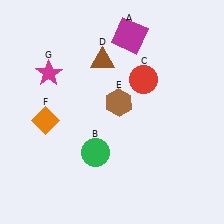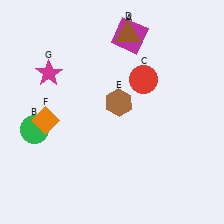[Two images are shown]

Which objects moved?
The objects that moved are: the green circle (B), the brown triangle (D).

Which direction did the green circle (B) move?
The green circle (B) moved left.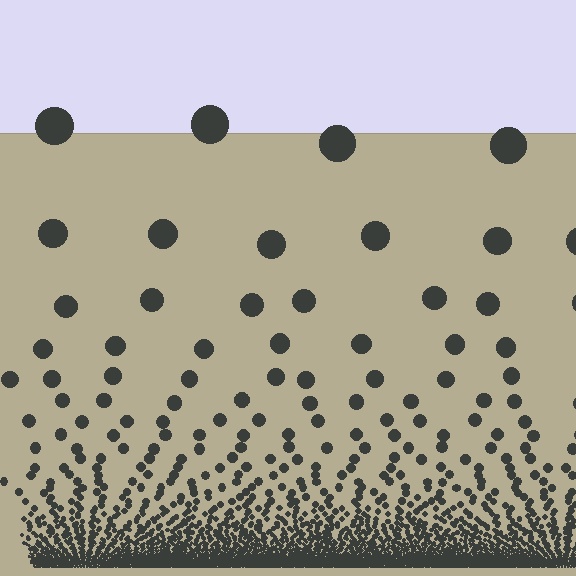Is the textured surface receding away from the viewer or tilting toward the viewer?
The surface appears to tilt toward the viewer. Texture elements get larger and sparser toward the top.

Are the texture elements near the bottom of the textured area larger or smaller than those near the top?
Smaller. The gradient is inverted — elements near the bottom are smaller and denser.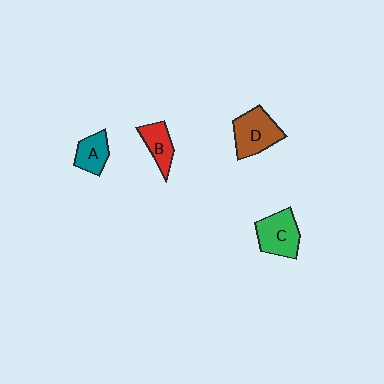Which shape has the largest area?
Shape D (brown).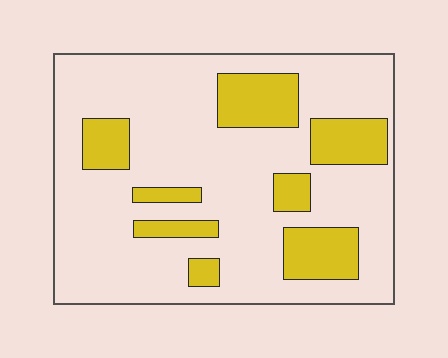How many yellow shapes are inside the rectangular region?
8.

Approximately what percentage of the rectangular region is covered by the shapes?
Approximately 25%.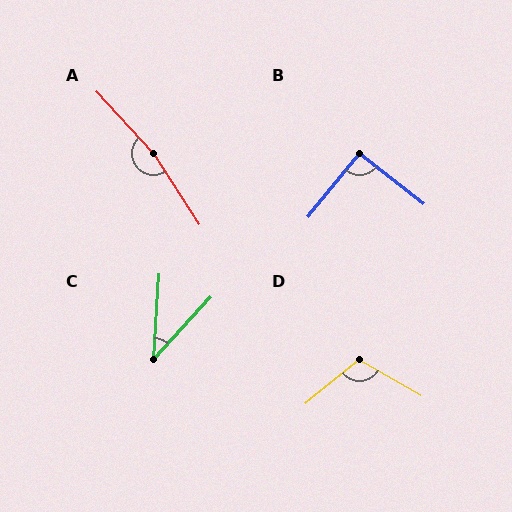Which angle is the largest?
A, at approximately 170 degrees.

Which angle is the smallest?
C, at approximately 39 degrees.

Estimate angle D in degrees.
Approximately 111 degrees.